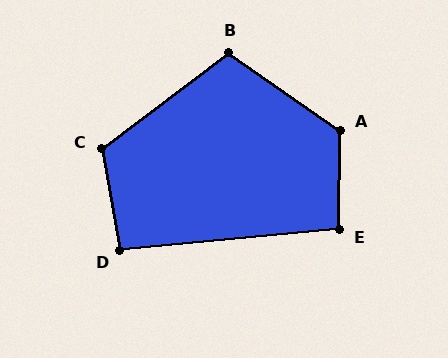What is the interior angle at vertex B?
Approximately 108 degrees (obtuse).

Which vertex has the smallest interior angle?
D, at approximately 95 degrees.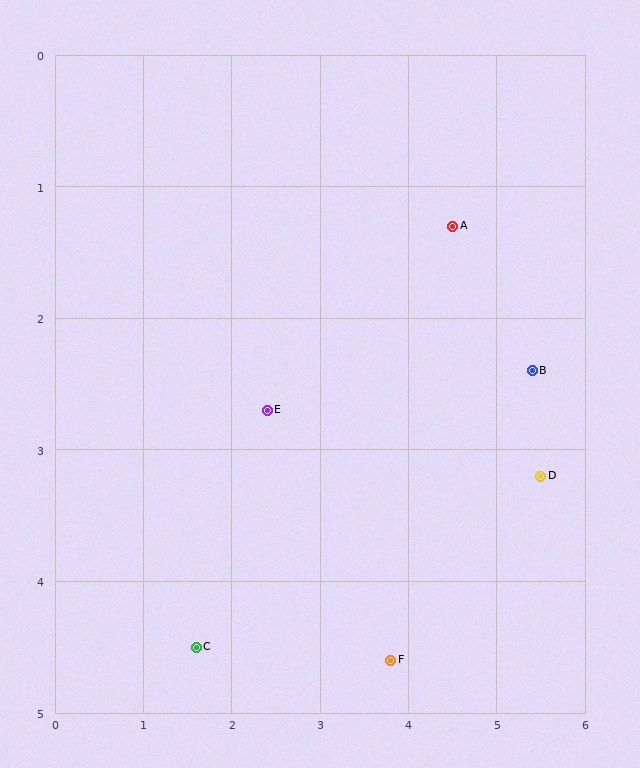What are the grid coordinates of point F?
Point F is at approximately (3.8, 4.6).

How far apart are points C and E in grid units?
Points C and E are about 2.0 grid units apart.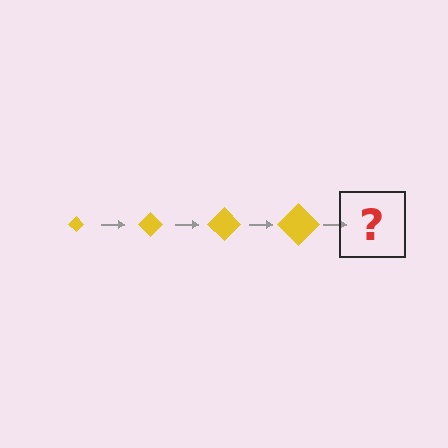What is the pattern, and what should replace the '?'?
The pattern is that the diamond gets progressively larger each step. The '?' should be a yellow diamond, larger than the previous one.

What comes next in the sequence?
The next element should be a yellow diamond, larger than the previous one.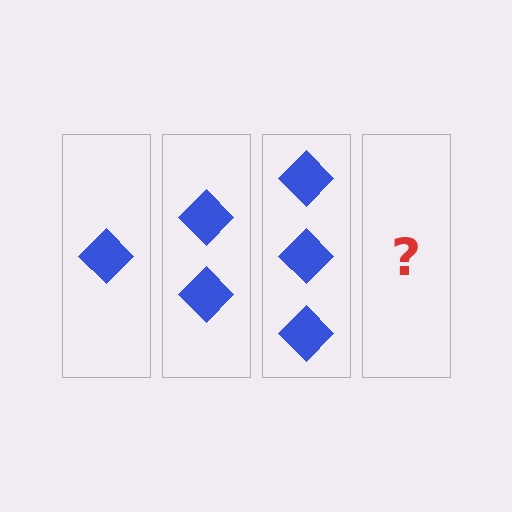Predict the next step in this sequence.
The next step is 4 diamonds.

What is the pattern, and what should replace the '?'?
The pattern is that each step adds one more diamond. The '?' should be 4 diamonds.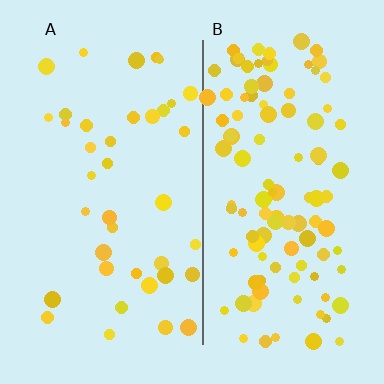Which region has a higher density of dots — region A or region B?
B (the right).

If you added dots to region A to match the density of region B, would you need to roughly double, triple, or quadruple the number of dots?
Approximately triple.